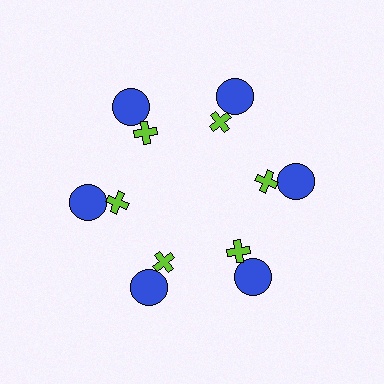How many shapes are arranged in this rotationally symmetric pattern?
There are 12 shapes, arranged in 6 groups of 2.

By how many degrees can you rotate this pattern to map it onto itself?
The pattern maps onto itself every 60 degrees of rotation.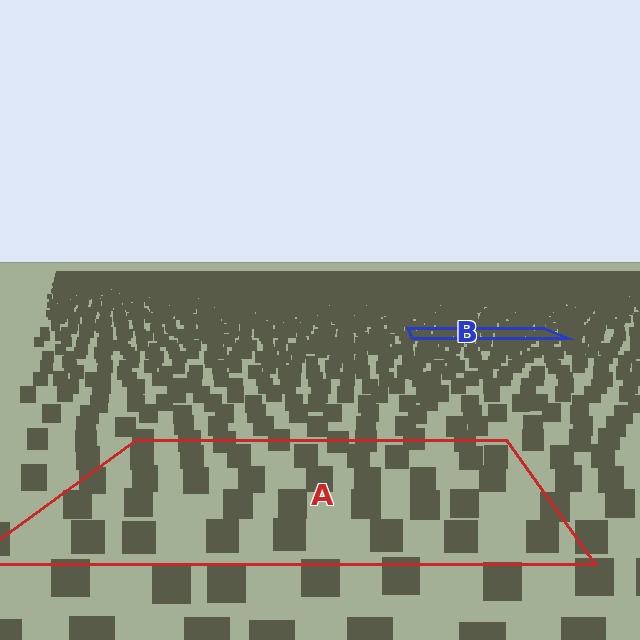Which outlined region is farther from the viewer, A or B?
Region B is farther from the viewer — the texture elements inside it appear smaller and more densely packed.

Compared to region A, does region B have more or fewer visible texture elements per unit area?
Region B has more texture elements per unit area — they are packed more densely because it is farther away.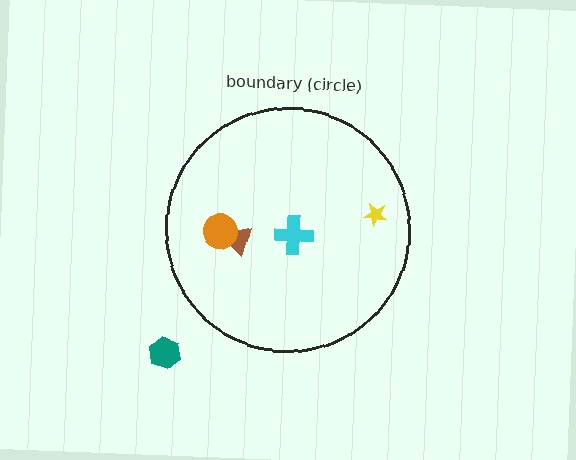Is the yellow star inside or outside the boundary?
Inside.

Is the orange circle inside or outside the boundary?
Inside.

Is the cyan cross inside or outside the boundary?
Inside.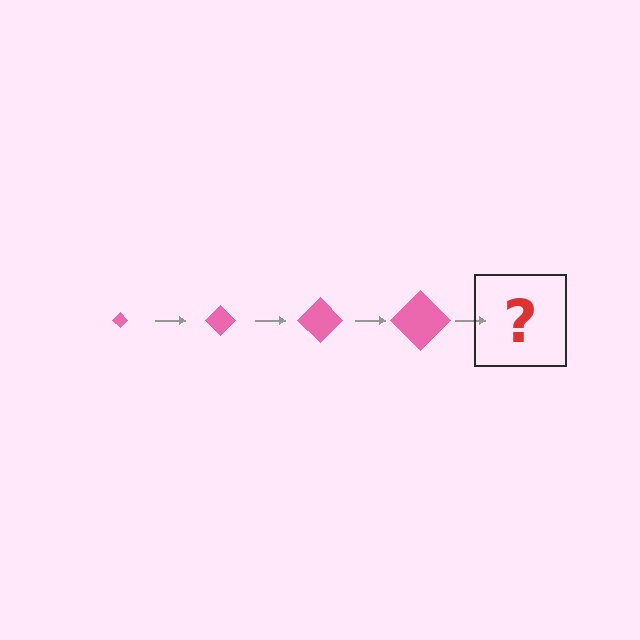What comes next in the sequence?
The next element should be a pink diamond, larger than the previous one.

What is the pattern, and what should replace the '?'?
The pattern is that the diamond gets progressively larger each step. The '?' should be a pink diamond, larger than the previous one.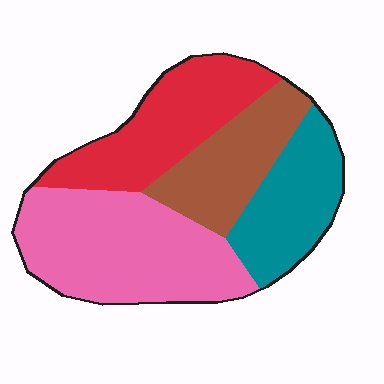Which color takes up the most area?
Pink, at roughly 35%.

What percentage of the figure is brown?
Brown covers about 20% of the figure.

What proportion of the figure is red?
Red covers about 25% of the figure.